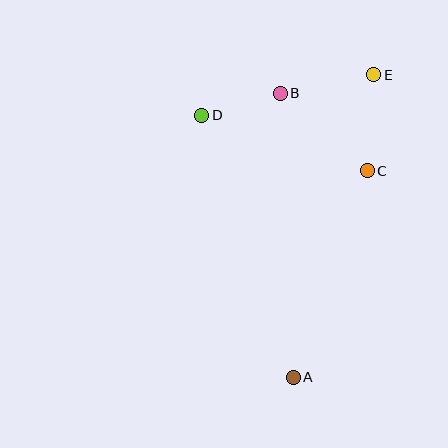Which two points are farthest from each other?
Points A and E are farthest from each other.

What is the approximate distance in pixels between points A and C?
The distance between A and C is approximately 219 pixels.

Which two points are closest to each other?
Points B and D are closest to each other.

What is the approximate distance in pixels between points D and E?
The distance between D and E is approximately 177 pixels.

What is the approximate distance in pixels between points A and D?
The distance between A and D is approximately 277 pixels.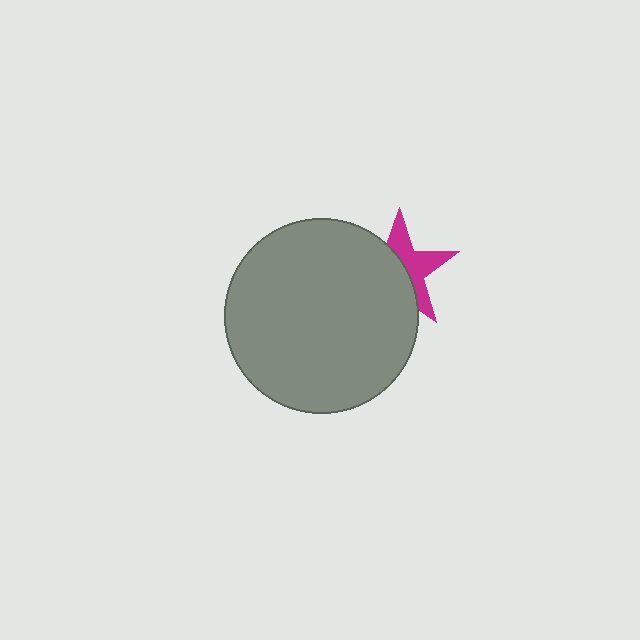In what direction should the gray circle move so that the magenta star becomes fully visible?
The gray circle should move left. That is the shortest direction to clear the overlap and leave the magenta star fully visible.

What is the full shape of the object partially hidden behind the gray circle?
The partially hidden object is a magenta star.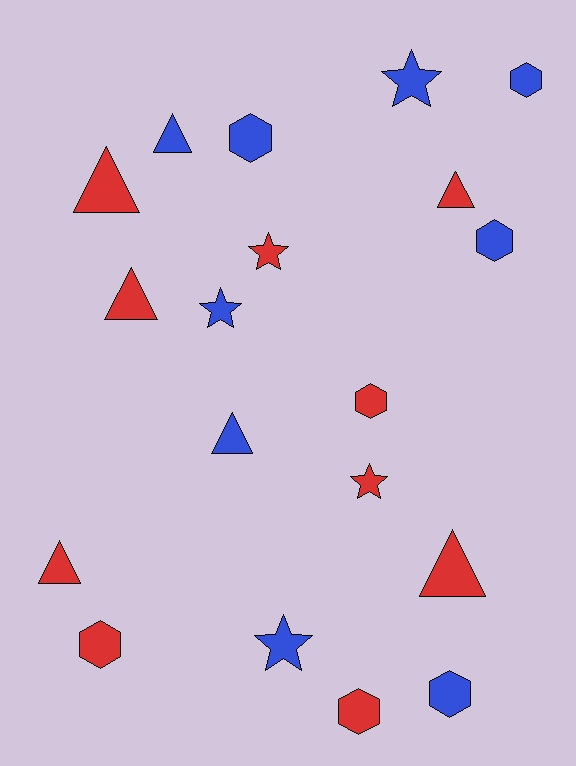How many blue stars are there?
There are 3 blue stars.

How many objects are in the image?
There are 19 objects.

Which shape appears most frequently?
Hexagon, with 7 objects.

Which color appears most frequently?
Red, with 10 objects.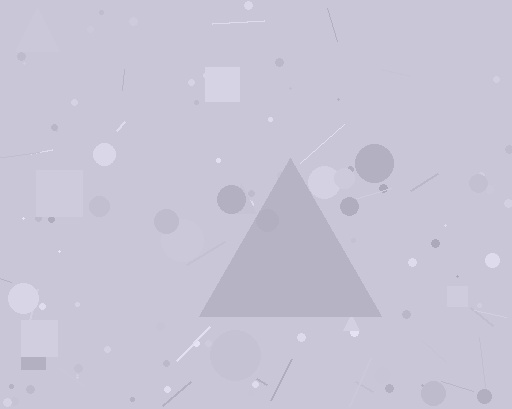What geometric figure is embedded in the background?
A triangle is embedded in the background.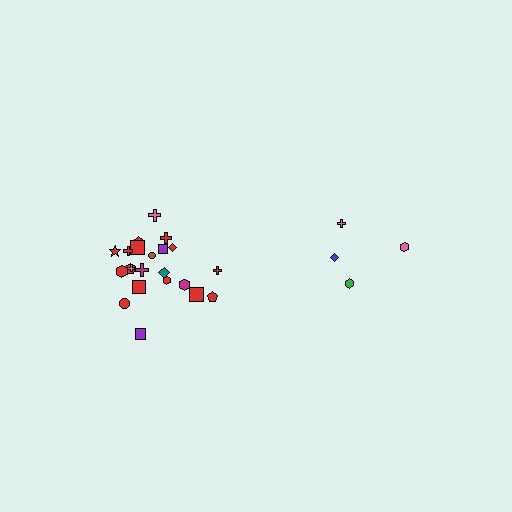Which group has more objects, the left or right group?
The left group.